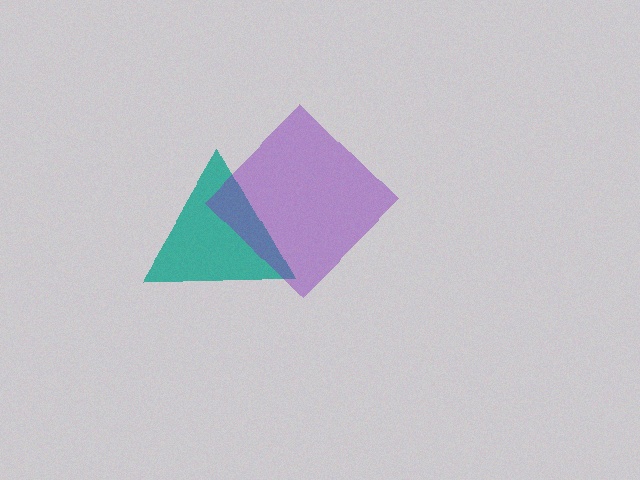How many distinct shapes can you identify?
There are 2 distinct shapes: a teal triangle, a purple diamond.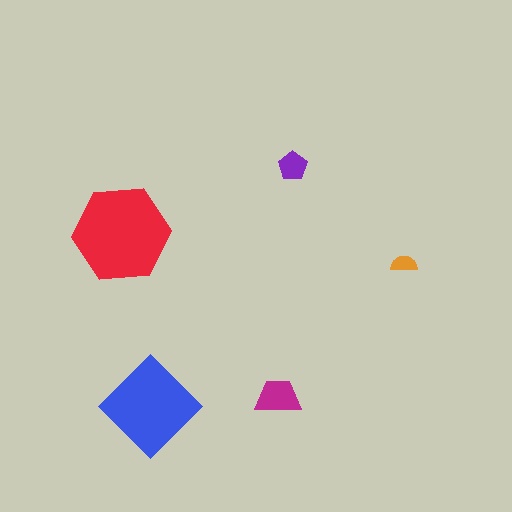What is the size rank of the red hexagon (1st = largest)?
1st.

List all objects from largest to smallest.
The red hexagon, the blue diamond, the magenta trapezoid, the purple pentagon, the orange semicircle.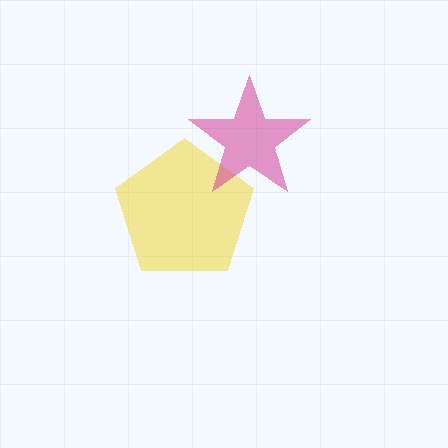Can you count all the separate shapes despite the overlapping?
Yes, there are 2 separate shapes.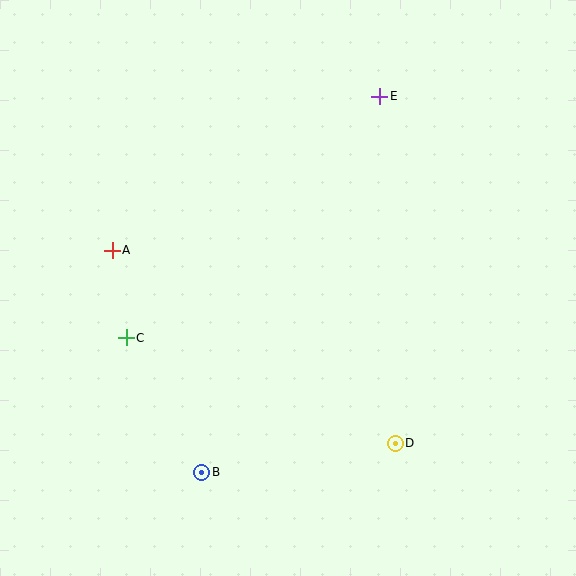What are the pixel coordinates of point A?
Point A is at (112, 250).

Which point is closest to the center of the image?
Point C at (126, 338) is closest to the center.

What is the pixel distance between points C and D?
The distance between C and D is 289 pixels.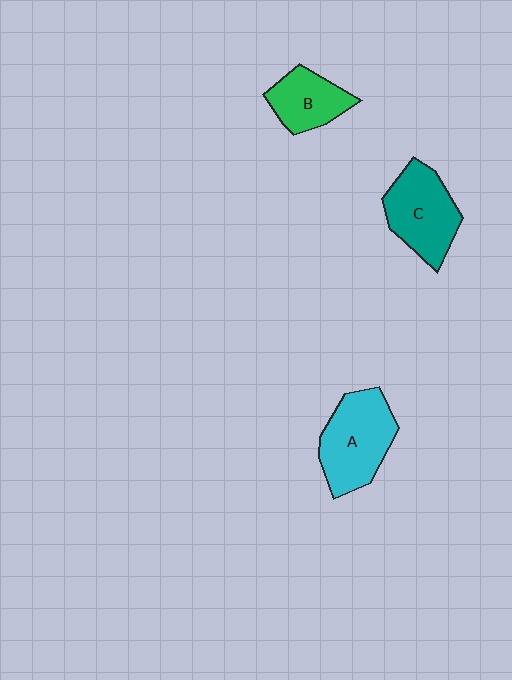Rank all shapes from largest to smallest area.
From largest to smallest: A (cyan), C (teal), B (green).